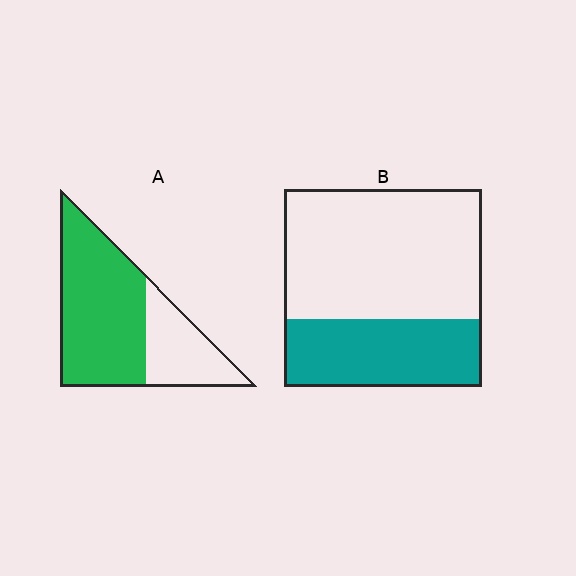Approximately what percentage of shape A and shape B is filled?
A is approximately 70% and B is approximately 35%.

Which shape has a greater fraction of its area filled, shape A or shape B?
Shape A.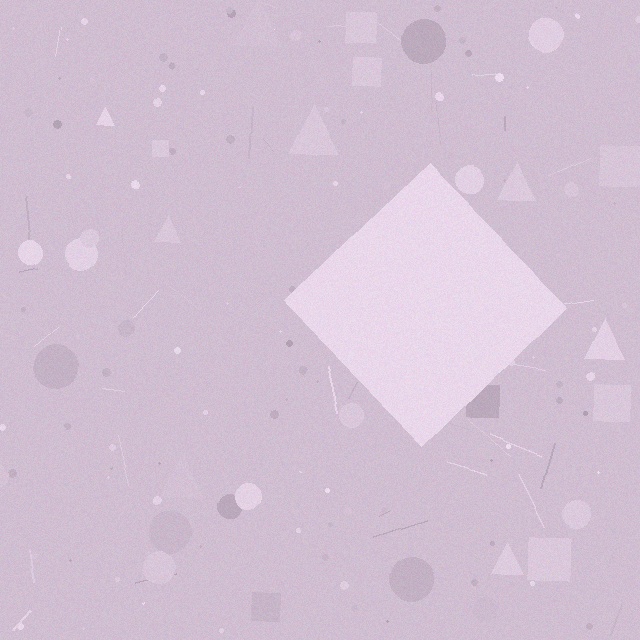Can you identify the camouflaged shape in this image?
The camouflaged shape is a diamond.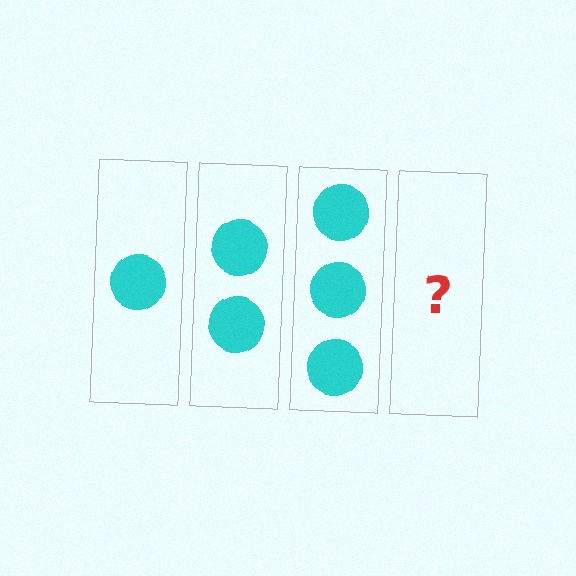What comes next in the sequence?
The next element should be 4 circles.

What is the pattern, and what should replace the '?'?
The pattern is that each step adds one more circle. The '?' should be 4 circles.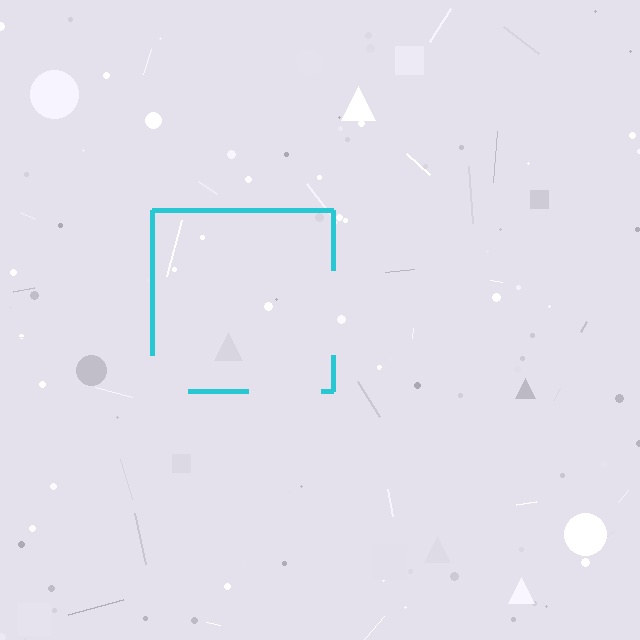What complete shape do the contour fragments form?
The contour fragments form a square.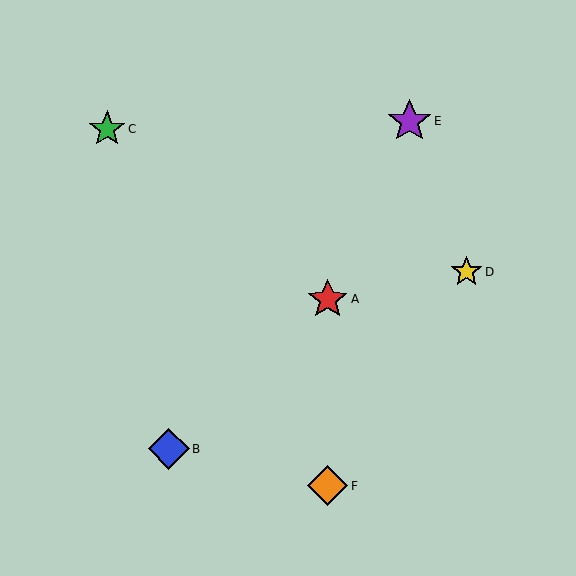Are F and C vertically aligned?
No, F is at x≈328 and C is at x≈107.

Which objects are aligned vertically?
Objects A, F are aligned vertically.